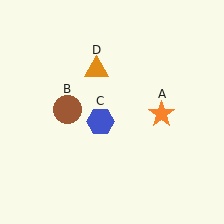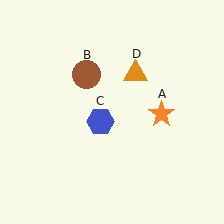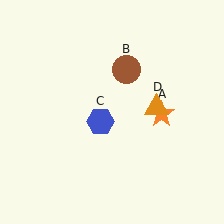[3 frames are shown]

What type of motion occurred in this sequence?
The brown circle (object B), orange triangle (object D) rotated clockwise around the center of the scene.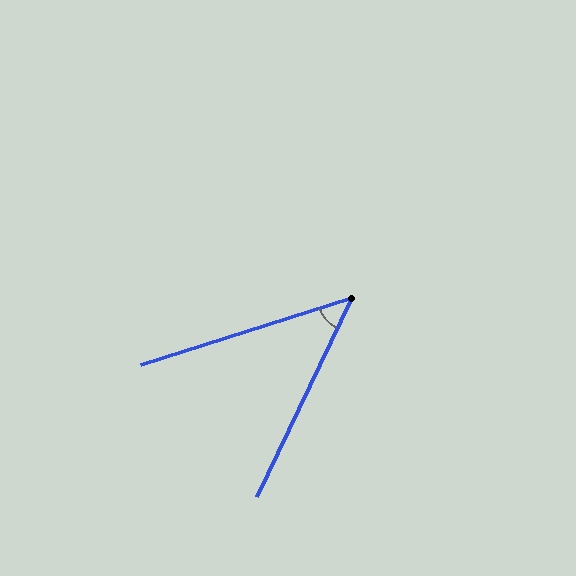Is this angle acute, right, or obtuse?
It is acute.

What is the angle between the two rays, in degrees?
Approximately 47 degrees.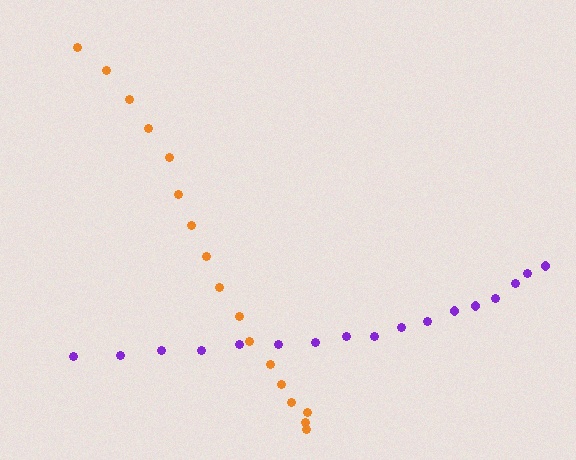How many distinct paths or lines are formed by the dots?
There are 2 distinct paths.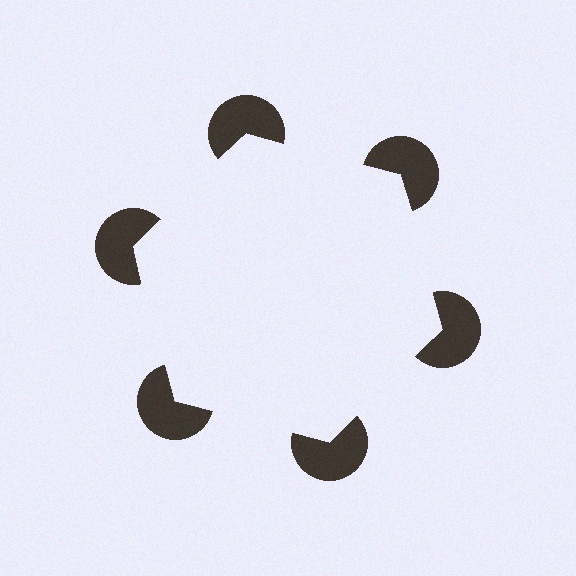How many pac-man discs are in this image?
There are 6 — one at each vertex of the illusory hexagon.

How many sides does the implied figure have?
6 sides.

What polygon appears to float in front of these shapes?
An illusory hexagon — its edges are inferred from the aligned wedge cuts in the pac-man discs, not physically drawn.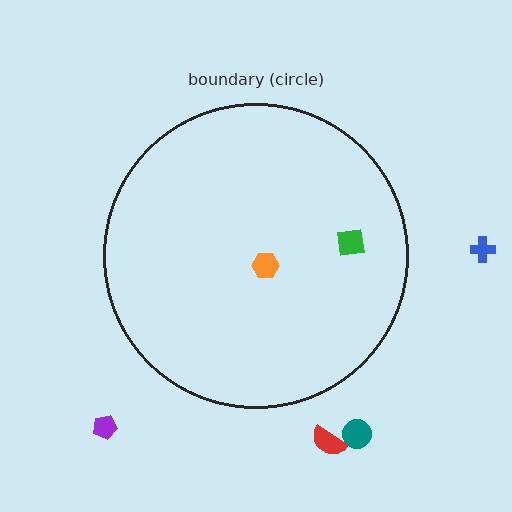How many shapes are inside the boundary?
2 inside, 4 outside.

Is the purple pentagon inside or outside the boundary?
Outside.